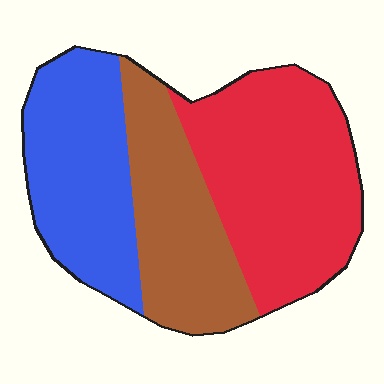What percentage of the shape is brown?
Brown covers around 30% of the shape.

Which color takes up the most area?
Red, at roughly 40%.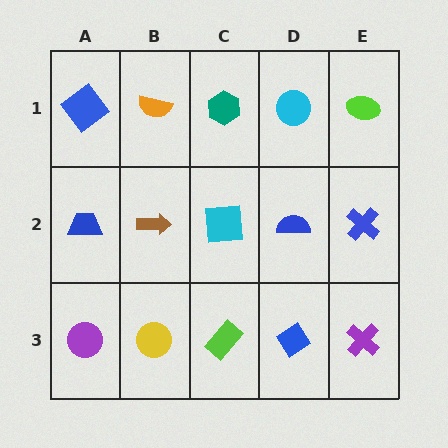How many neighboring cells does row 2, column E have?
3.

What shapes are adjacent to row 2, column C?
A teal hexagon (row 1, column C), a lime rectangle (row 3, column C), a brown arrow (row 2, column B), a blue semicircle (row 2, column D).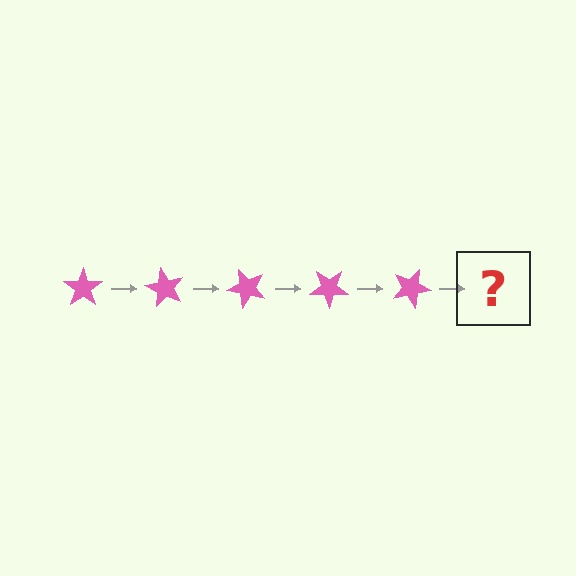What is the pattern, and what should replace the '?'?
The pattern is that the star rotates 60 degrees each step. The '?' should be a pink star rotated 300 degrees.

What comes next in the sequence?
The next element should be a pink star rotated 300 degrees.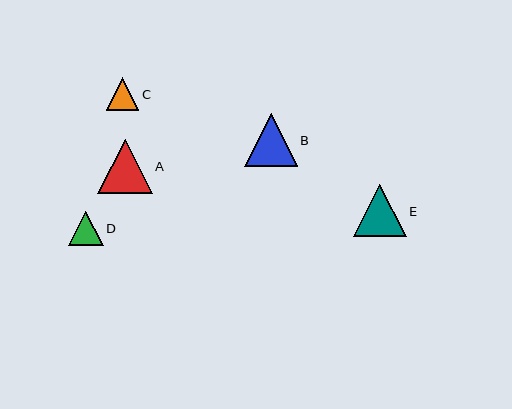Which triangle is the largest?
Triangle A is the largest with a size of approximately 55 pixels.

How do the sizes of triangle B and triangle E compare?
Triangle B and triangle E are approximately the same size.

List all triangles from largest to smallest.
From largest to smallest: A, B, E, D, C.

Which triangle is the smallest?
Triangle C is the smallest with a size of approximately 33 pixels.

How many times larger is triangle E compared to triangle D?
Triangle E is approximately 1.5 times the size of triangle D.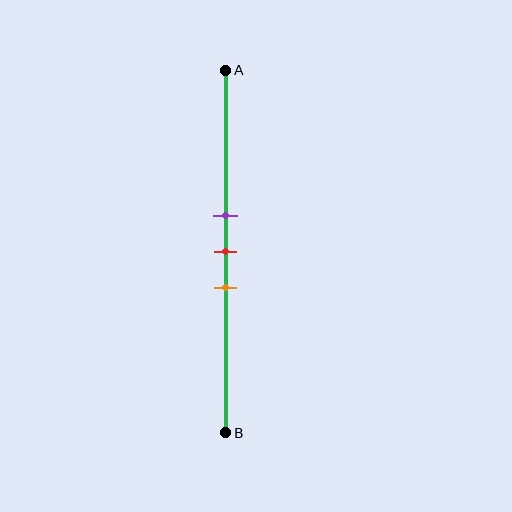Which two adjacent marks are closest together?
The purple and red marks are the closest adjacent pair.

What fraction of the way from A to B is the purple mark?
The purple mark is approximately 40% (0.4) of the way from A to B.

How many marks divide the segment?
There are 3 marks dividing the segment.